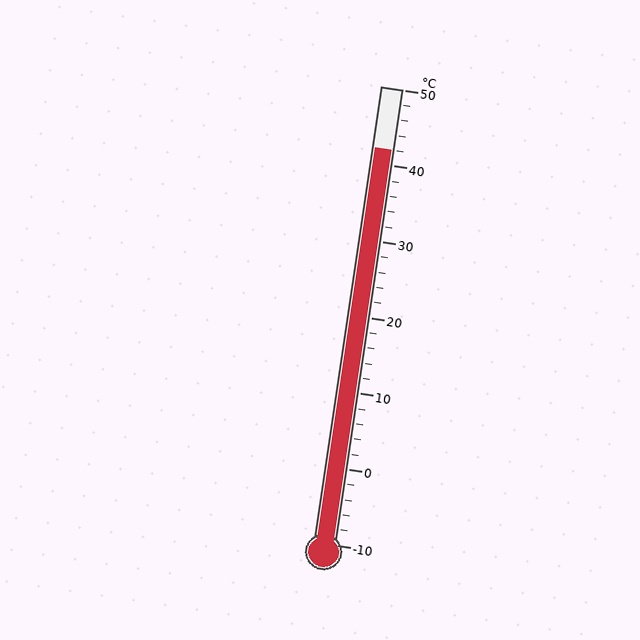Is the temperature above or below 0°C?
The temperature is above 0°C.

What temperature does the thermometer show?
The thermometer shows approximately 42°C.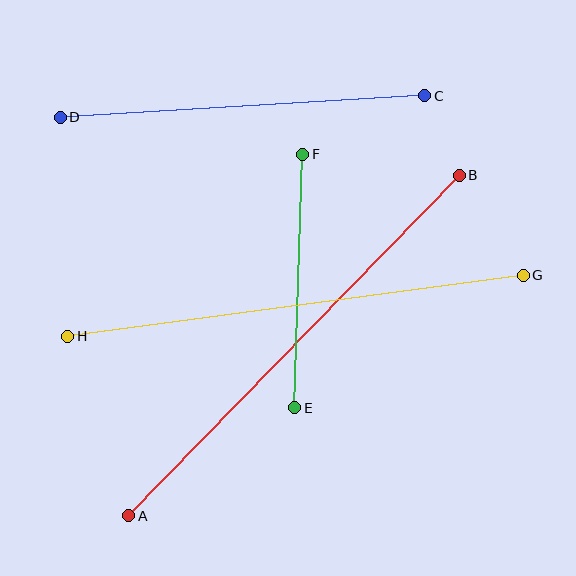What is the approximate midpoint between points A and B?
The midpoint is at approximately (294, 345) pixels.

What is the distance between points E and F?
The distance is approximately 254 pixels.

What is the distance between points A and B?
The distance is approximately 474 pixels.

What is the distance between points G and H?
The distance is approximately 460 pixels.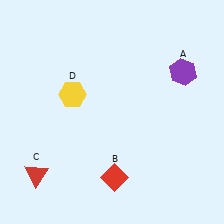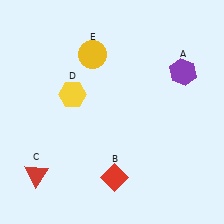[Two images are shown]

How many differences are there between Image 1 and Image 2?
There is 1 difference between the two images.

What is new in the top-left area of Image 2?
A yellow circle (E) was added in the top-left area of Image 2.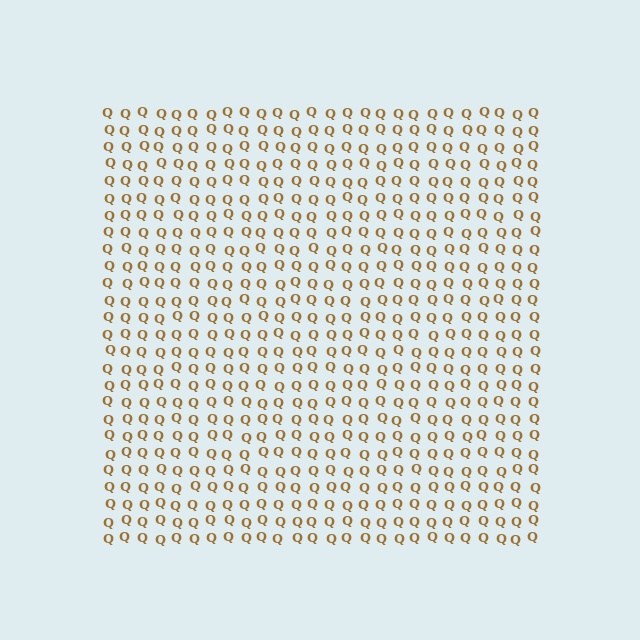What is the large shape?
The large shape is a square.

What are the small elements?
The small elements are letter Q's.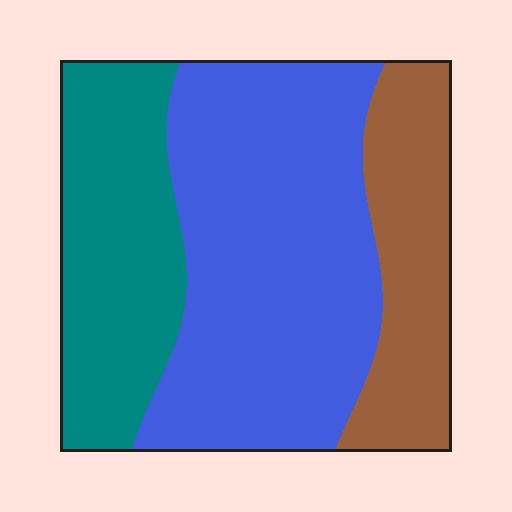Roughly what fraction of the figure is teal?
Teal takes up between a quarter and a half of the figure.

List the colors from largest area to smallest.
From largest to smallest: blue, teal, brown.